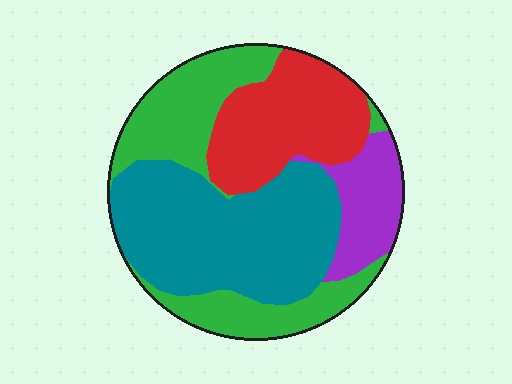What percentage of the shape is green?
Green takes up about one quarter (1/4) of the shape.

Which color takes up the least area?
Purple, at roughly 10%.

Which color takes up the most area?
Teal, at roughly 35%.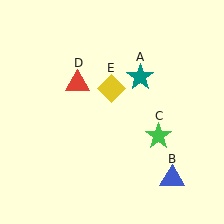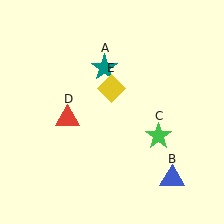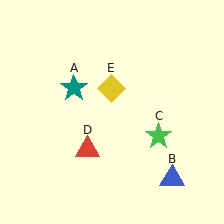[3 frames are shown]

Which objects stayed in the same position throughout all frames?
Blue triangle (object B) and green star (object C) and yellow diamond (object E) remained stationary.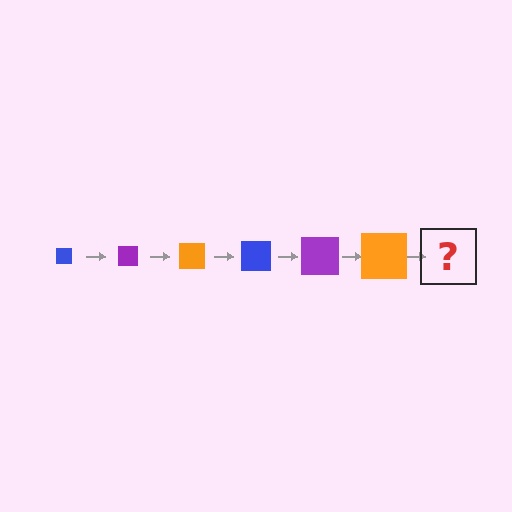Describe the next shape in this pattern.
It should be a blue square, larger than the previous one.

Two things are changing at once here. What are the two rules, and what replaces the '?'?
The two rules are that the square grows larger each step and the color cycles through blue, purple, and orange. The '?' should be a blue square, larger than the previous one.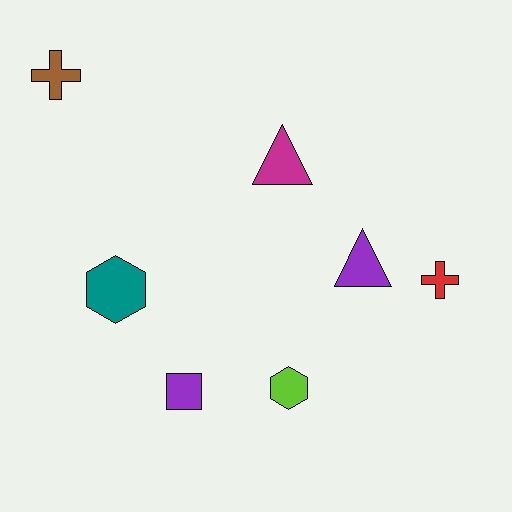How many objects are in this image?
There are 7 objects.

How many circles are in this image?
There are no circles.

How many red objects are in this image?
There is 1 red object.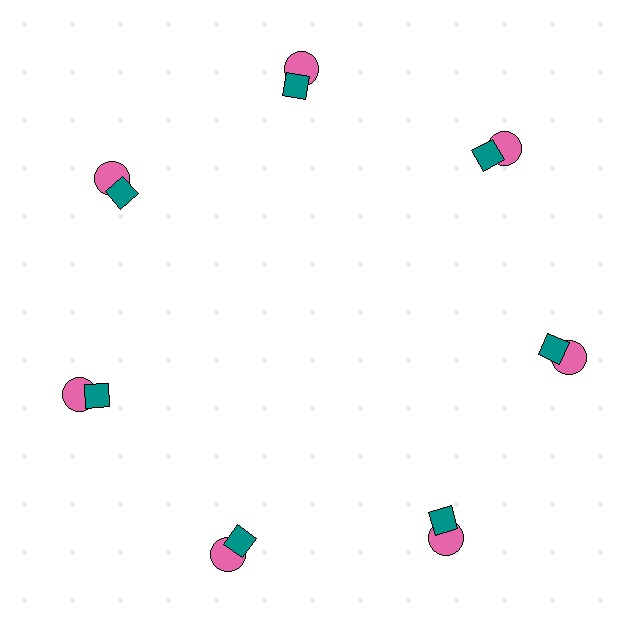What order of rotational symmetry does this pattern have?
This pattern has 7-fold rotational symmetry.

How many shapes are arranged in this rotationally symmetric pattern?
There are 14 shapes, arranged in 7 groups of 2.